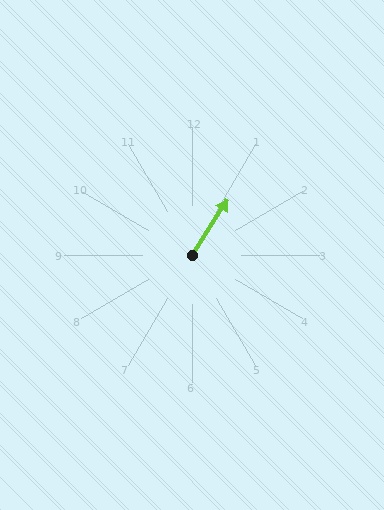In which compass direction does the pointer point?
Northeast.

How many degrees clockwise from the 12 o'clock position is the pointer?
Approximately 33 degrees.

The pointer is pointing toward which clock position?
Roughly 1 o'clock.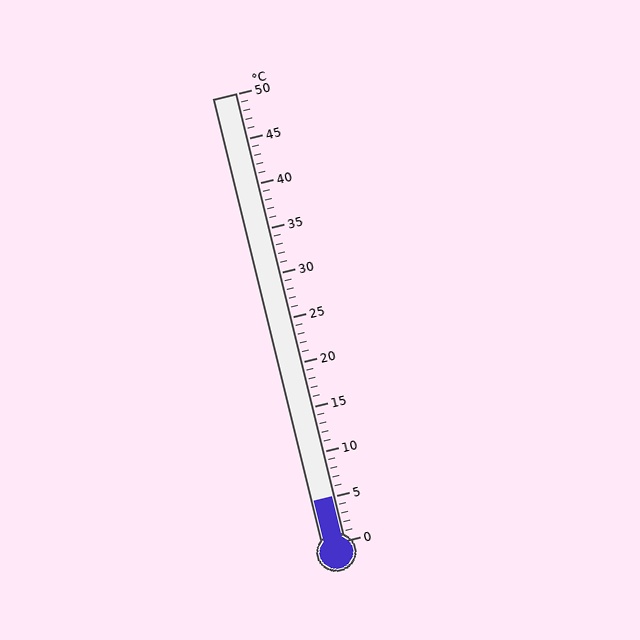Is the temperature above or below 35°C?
The temperature is below 35°C.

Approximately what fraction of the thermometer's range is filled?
The thermometer is filled to approximately 10% of its range.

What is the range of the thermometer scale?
The thermometer scale ranges from 0°C to 50°C.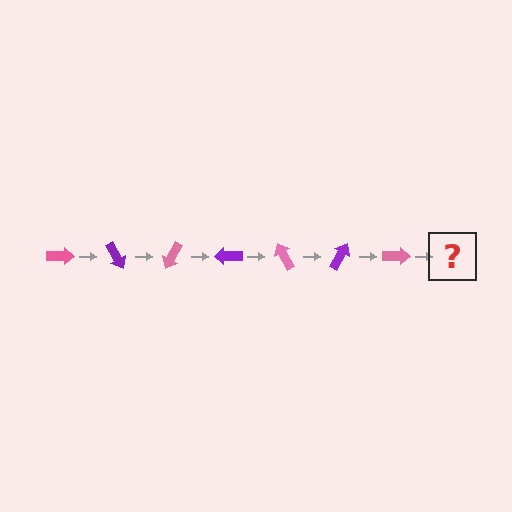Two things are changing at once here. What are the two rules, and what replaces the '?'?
The two rules are that it rotates 60 degrees each step and the color cycles through pink and purple. The '?' should be a purple arrow, rotated 420 degrees from the start.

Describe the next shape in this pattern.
It should be a purple arrow, rotated 420 degrees from the start.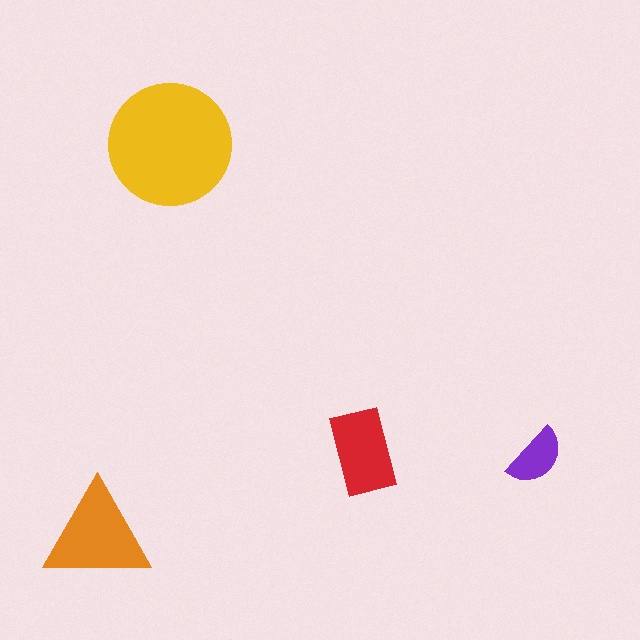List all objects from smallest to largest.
The purple semicircle, the red rectangle, the orange triangle, the yellow circle.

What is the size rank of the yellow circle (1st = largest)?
1st.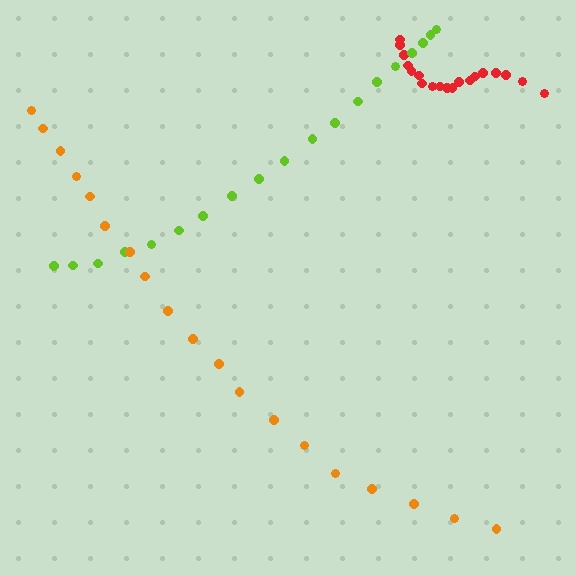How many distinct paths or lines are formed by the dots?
There are 3 distinct paths.